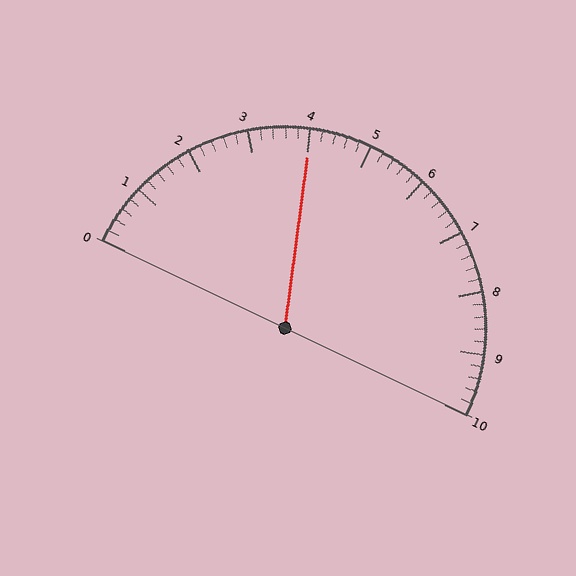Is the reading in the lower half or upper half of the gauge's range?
The reading is in the lower half of the range (0 to 10).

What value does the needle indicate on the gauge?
The needle indicates approximately 4.0.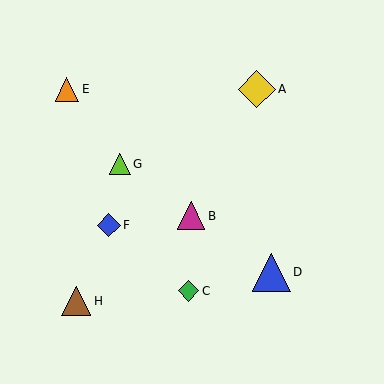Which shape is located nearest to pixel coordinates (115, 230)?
The blue diamond (labeled F) at (109, 225) is nearest to that location.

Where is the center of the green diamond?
The center of the green diamond is at (188, 291).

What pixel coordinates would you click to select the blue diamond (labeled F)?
Click at (109, 225) to select the blue diamond F.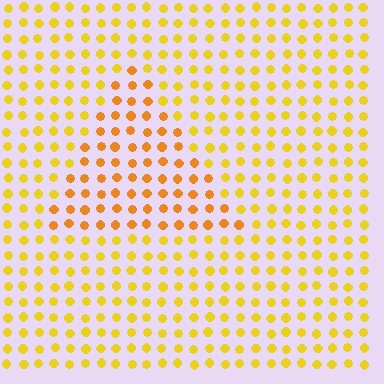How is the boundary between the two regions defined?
The boundary is defined purely by a slight shift in hue (about 22 degrees). Spacing, size, and orientation are identical on both sides.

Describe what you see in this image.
The image is filled with small yellow elements in a uniform arrangement. A triangle-shaped region is visible where the elements are tinted to a slightly different hue, forming a subtle color boundary.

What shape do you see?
I see a triangle.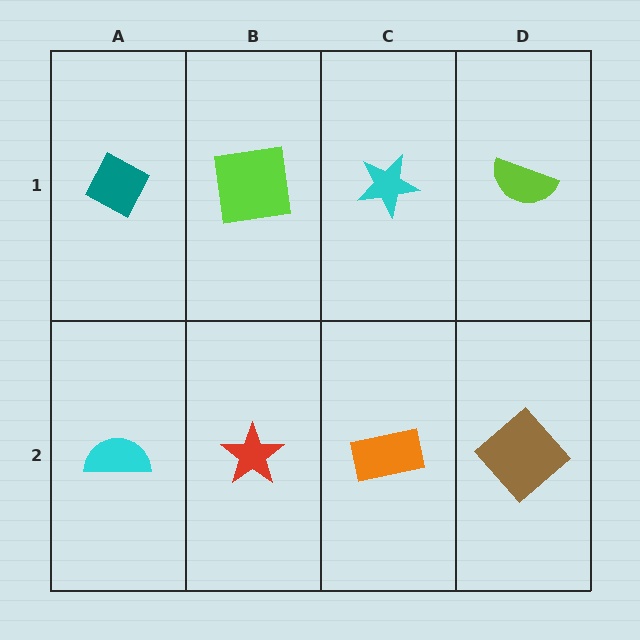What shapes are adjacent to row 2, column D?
A lime semicircle (row 1, column D), an orange rectangle (row 2, column C).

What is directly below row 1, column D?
A brown diamond.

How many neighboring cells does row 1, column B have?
3.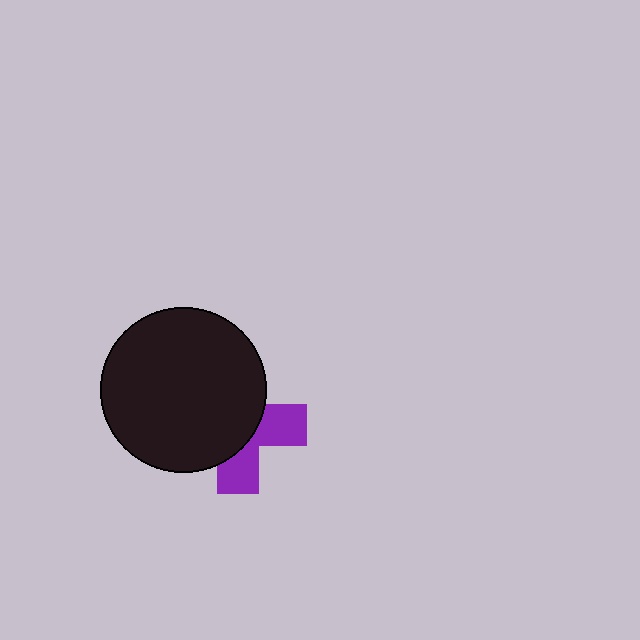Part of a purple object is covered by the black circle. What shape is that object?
It is a cross.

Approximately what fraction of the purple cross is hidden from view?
Roughly 62% of the purple cross is hidden behind the black circle.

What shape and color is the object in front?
The object in front is a black circle.